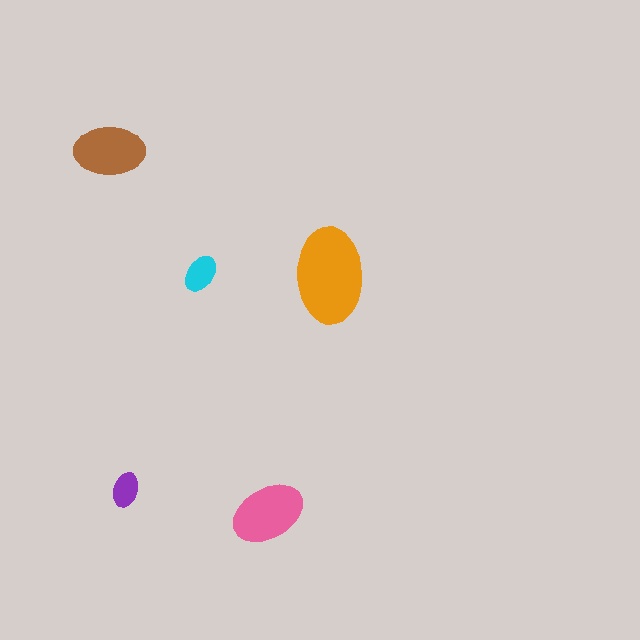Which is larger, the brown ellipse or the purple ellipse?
The brown one.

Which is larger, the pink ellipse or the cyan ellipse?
The pink one.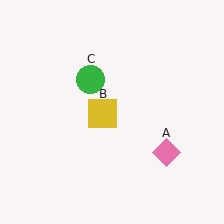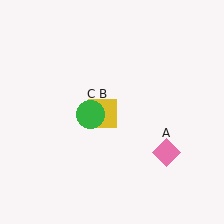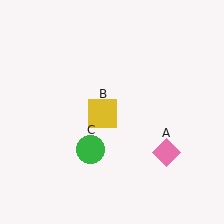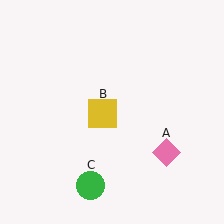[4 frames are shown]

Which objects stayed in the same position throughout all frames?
Pink diamond (object A) and yellow square (object B) remained stationary.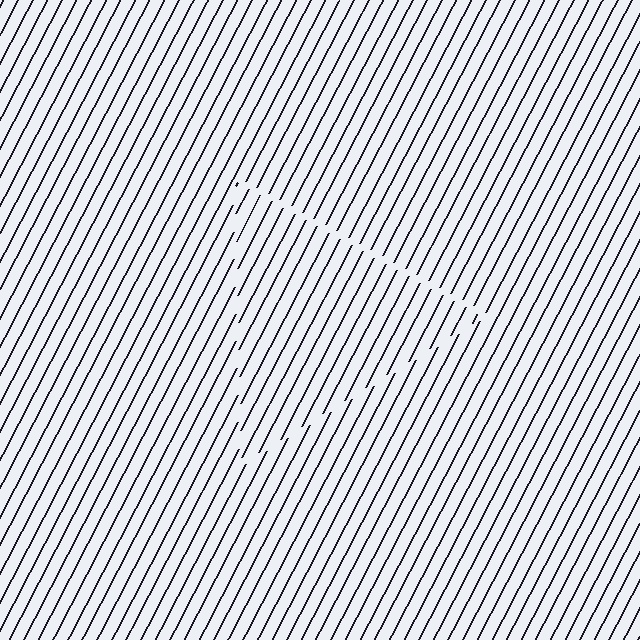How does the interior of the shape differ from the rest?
The interior of the shape contains the same grating, shifted by half a period — the contour is defined by the phase discontinuity where line-ends from the inner and outer gratings abut.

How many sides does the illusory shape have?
3 sides — the line-ends trace a triangle.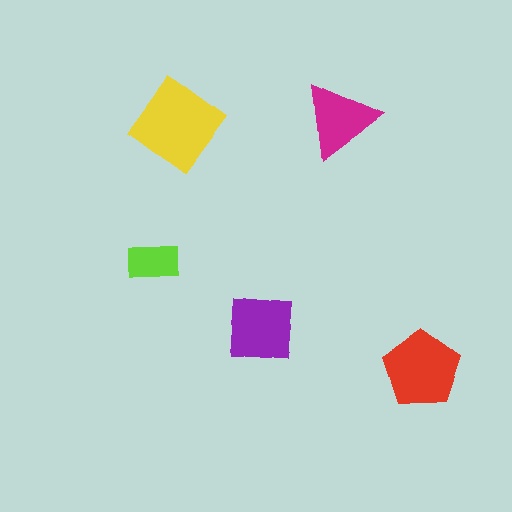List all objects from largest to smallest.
The yellow diamond, the red pentagon, the purple square, the magenta triangle, the lime rectangle.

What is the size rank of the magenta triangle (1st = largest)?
4th.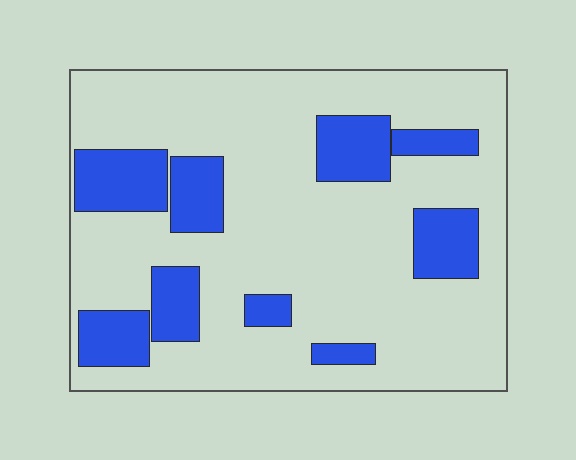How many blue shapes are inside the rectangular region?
9.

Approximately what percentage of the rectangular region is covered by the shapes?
Approximately 25%.